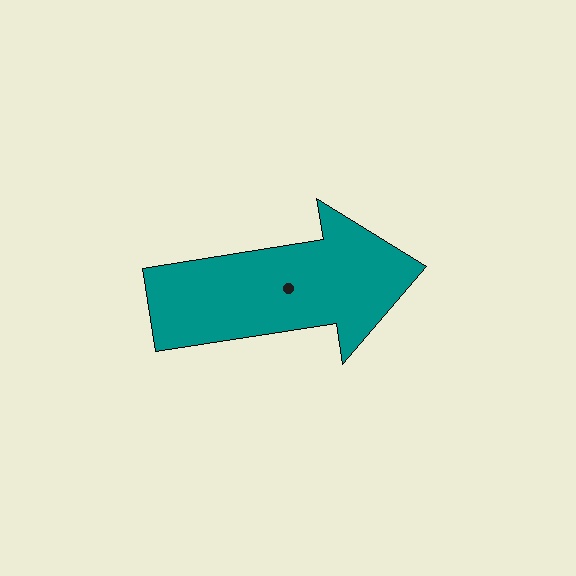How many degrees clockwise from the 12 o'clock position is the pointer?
Approximately 81 degrees.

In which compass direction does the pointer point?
East.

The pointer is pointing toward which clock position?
Roughly 3 o'clock.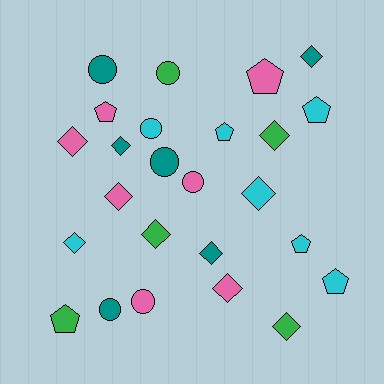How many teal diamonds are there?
There are 3 teal diamonds.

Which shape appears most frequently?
Diamond, with 11 objects.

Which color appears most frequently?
Cyan, with 7 objects.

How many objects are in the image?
There are 25 objects.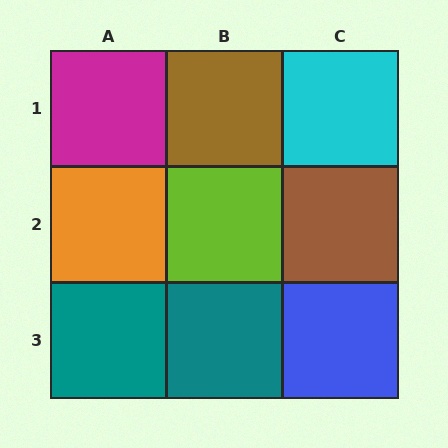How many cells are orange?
1 cell is orange.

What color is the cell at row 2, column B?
Lime.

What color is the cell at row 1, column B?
Brown.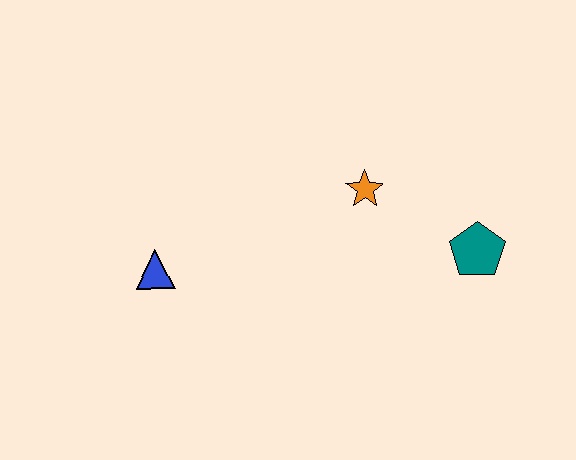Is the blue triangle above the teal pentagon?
No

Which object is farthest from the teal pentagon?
The blue triangle is farthest from the teal pentagon.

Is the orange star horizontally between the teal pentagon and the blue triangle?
Yes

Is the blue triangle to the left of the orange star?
Yes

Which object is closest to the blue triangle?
The orange star is closest to the blue triangle.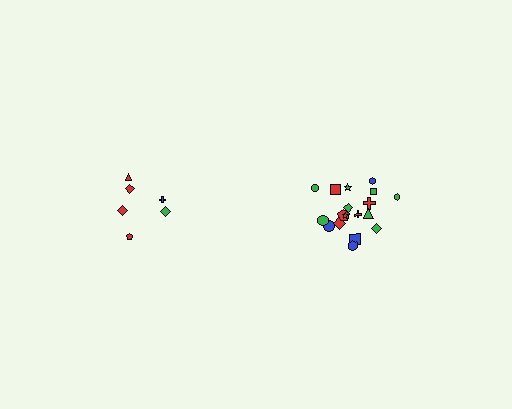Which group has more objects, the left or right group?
The right group.